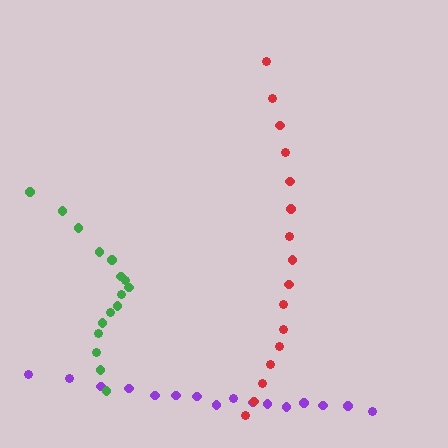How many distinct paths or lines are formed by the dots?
There are 3 distinct paths.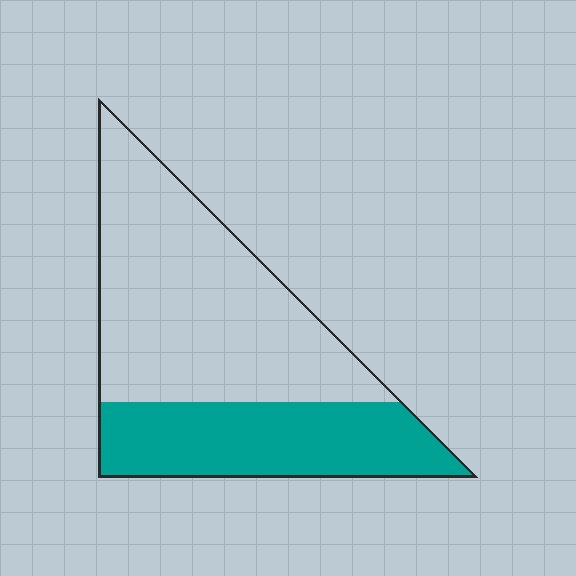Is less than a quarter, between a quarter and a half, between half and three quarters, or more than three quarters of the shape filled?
Between a quarter and a half.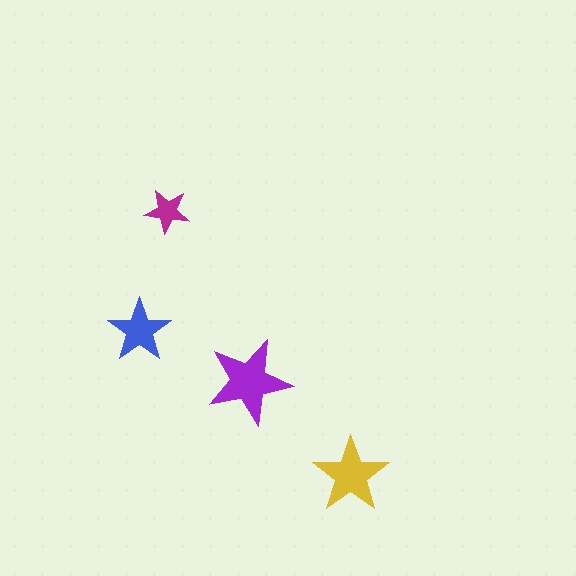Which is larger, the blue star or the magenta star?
The blue one.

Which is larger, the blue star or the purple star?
The purple one.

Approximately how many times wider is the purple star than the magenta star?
About 2 times wider.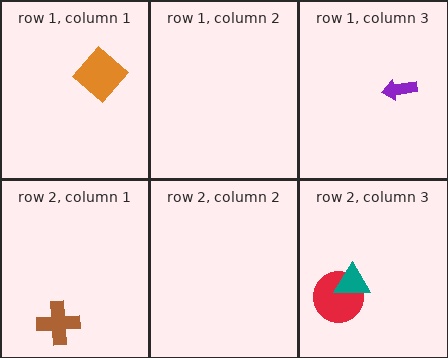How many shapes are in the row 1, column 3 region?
1.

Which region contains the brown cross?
The row 2, column 1 region.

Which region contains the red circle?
The row 2, column 3 region.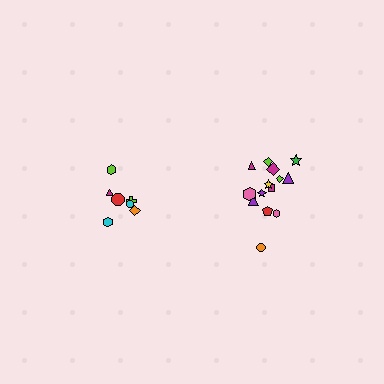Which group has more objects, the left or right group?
The right group.